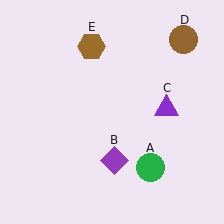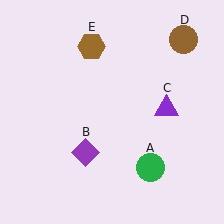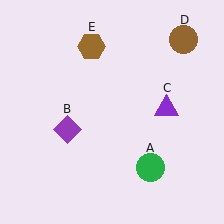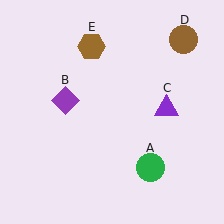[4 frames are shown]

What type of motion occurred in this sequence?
The purple diamond (object B) rotated clockwise around the center of the scene.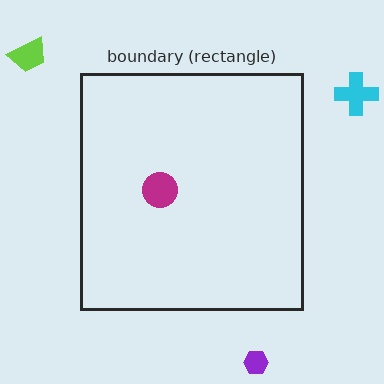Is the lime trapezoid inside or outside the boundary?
Outside.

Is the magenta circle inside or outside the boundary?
Inside.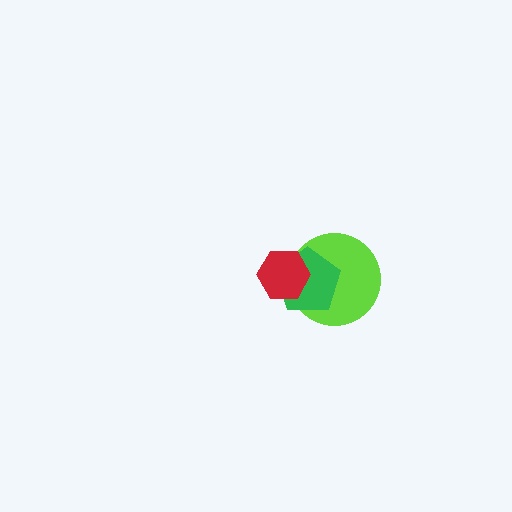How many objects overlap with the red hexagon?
2 objects overlap with the red hexagon.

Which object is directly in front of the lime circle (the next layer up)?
The green pentagon is directly in front of the lime circle.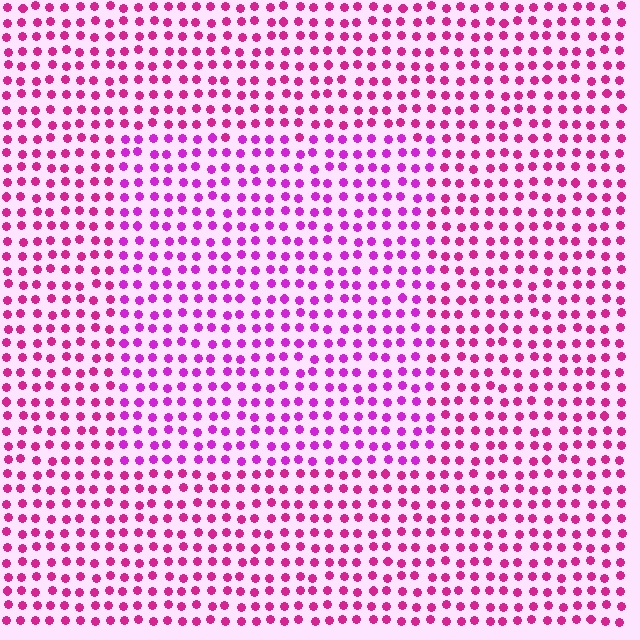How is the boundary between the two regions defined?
The boundary is defined purely by a slight shift in hue (about 25 degrees). Spacing, size, and orientation are identical on both sides.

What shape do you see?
I see a rectangle.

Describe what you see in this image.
The image is filled with small magenta elements in a uniform arrangement. A rectangle-shaped region is visible where the elements are tinted to a slightly different hue, forming a subtle color boundary.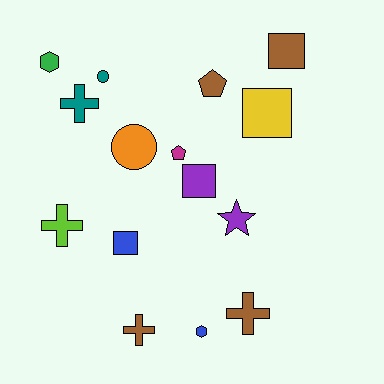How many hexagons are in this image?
There are 2 hexagons.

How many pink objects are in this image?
There are no pink objects.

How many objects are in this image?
There are 15 objects.